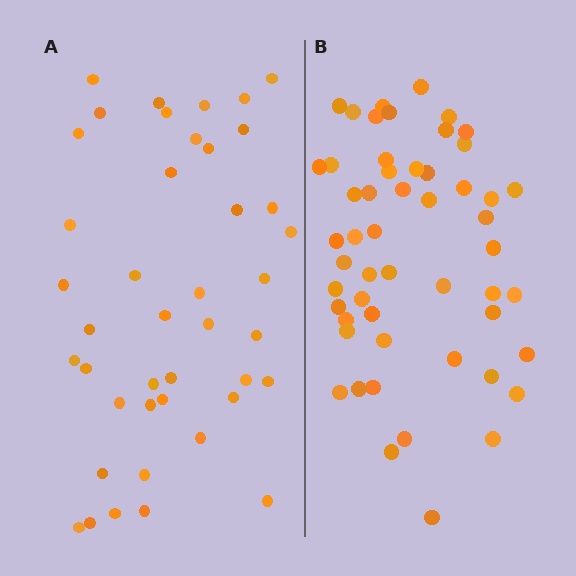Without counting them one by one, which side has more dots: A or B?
Region B (the right region) has more dots.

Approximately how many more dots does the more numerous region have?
Region B has roughly 12 or so more dots than region A.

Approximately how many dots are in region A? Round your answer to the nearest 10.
About 40 dots. (The exact count is 42, which rounds to 40.)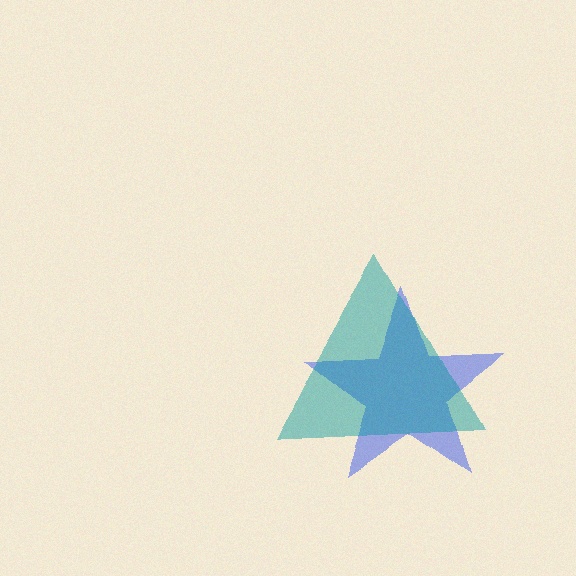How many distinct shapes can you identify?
There are 2 distinct shapes: a blue star, a teal triangle.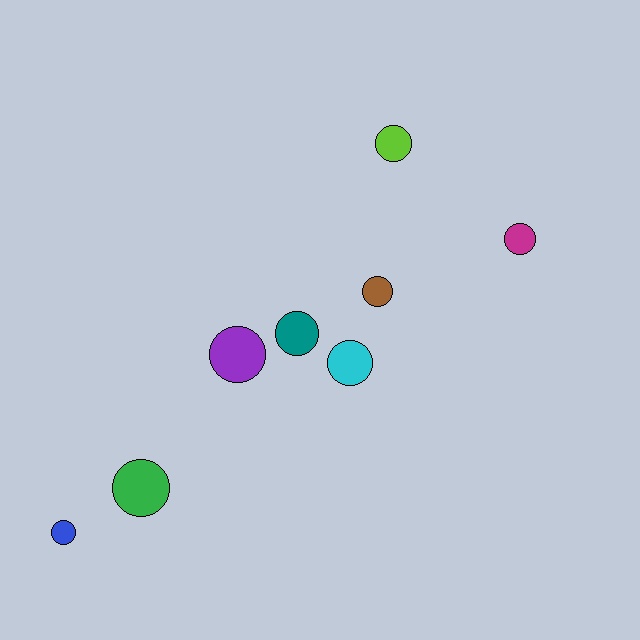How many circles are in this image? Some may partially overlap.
There are 8 circles.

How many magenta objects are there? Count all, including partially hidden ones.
There is 1 magenta object.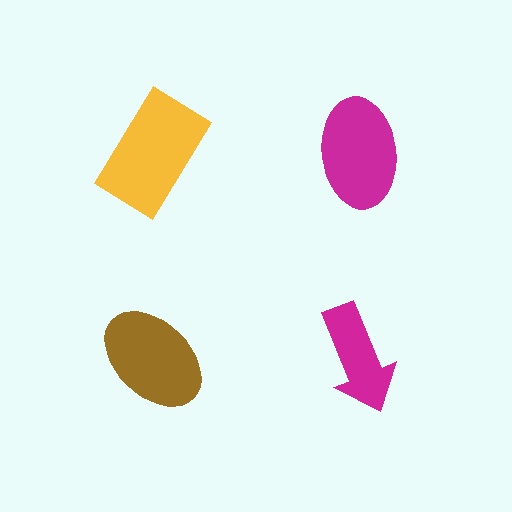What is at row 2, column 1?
A brown ellipse.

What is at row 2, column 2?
A magenta arrow.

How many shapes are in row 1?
2 shapes.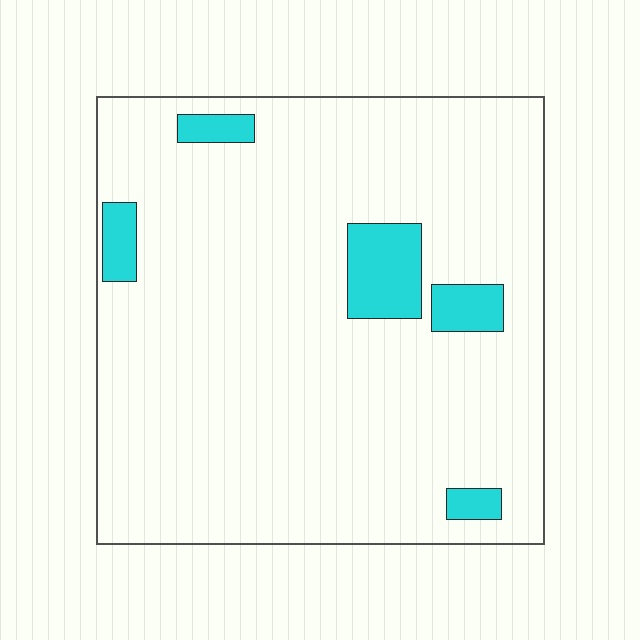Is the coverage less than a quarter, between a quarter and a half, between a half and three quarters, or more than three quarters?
Less than a quarter.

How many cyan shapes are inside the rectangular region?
5.